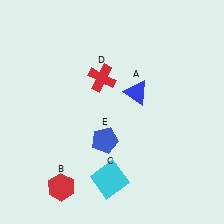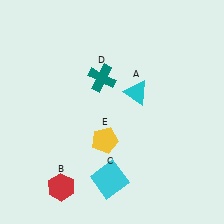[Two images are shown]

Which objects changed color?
A changed from blue to cyan. D changed from red to teal. E changed from blue to yellow.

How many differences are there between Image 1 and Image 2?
There are 3 differences between the two images.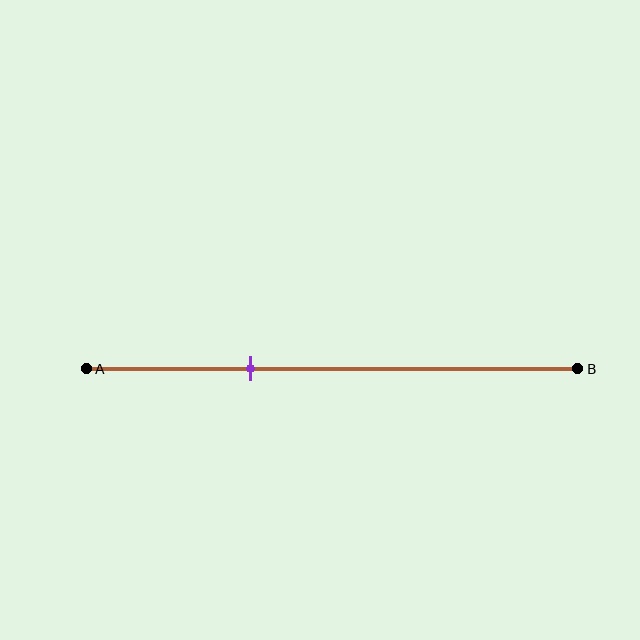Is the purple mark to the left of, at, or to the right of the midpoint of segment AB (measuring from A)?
The purple mark is to the left of the midpoint of segment AB.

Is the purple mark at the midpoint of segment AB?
No, the mark is at about 35% from A, not at the 50% midpoint.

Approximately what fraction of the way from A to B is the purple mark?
The purple mark is approximately 35% of the way from A to B.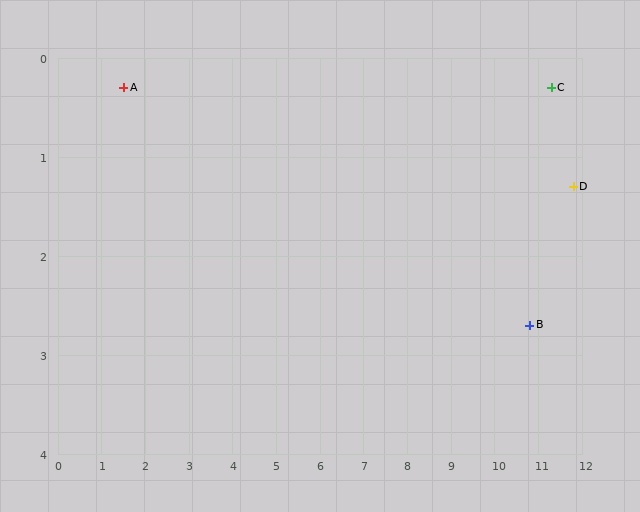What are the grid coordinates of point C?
Point C is at approximately (11.3, 0.3).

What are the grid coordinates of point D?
Point D is at approximately (11.8, 1.3).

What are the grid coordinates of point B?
Point B is at approximately (10.8, 2.7).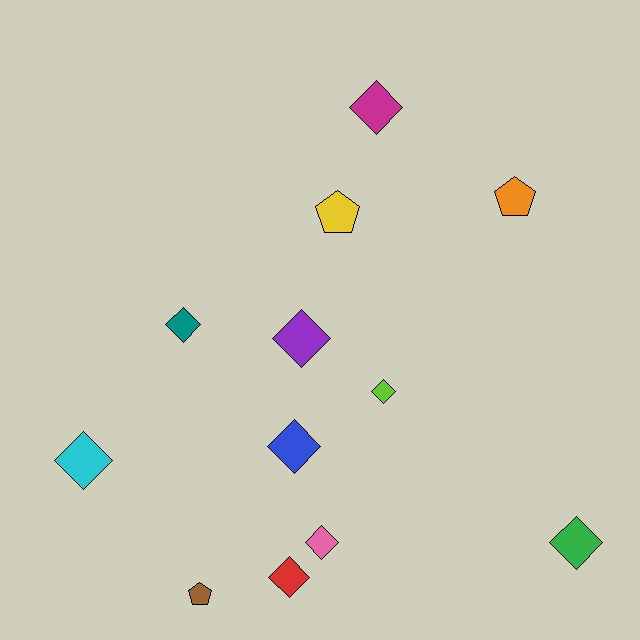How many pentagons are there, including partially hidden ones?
There are 3 pentagons.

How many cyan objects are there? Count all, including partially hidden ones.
There is 1 cyan object.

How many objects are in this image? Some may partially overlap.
There are 12 objects.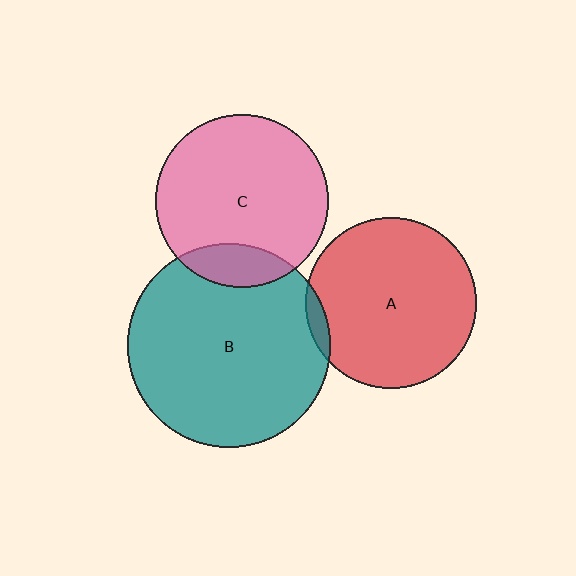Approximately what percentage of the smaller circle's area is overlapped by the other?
Approximately 5%.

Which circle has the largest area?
Circle B (teal).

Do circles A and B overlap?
Yes.